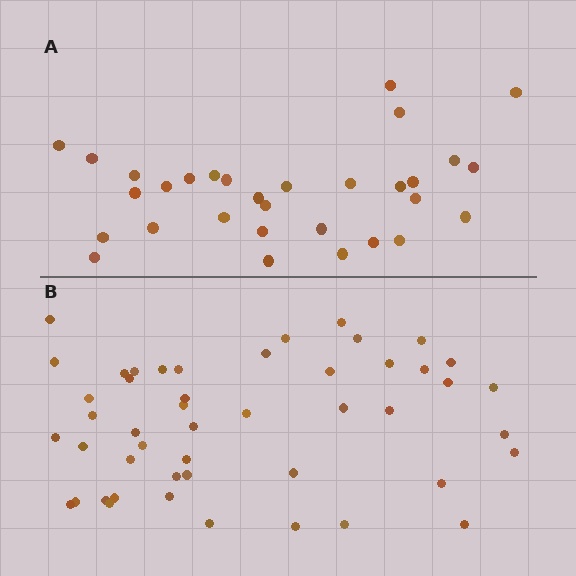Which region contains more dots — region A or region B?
Region B (the bottom region) has more dots.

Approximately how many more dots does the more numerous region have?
Region B has approximately 15 more dots than region A.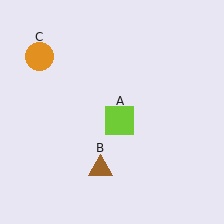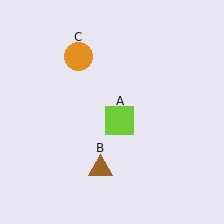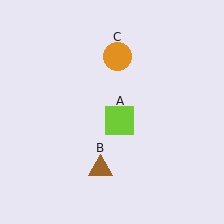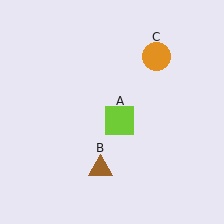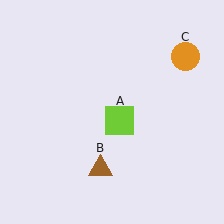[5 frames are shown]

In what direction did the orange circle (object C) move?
The orange circle (object C) moved right.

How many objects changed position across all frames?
1 object changed position: orange circle (object C).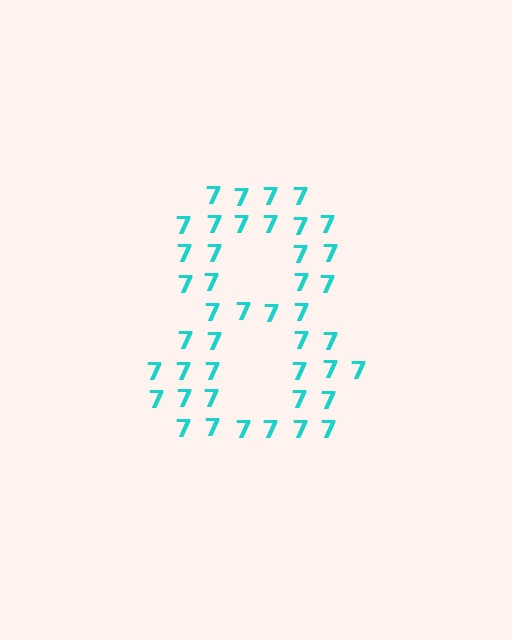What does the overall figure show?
The overall figure shows the digit 8.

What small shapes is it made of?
It is made of small digit 7's.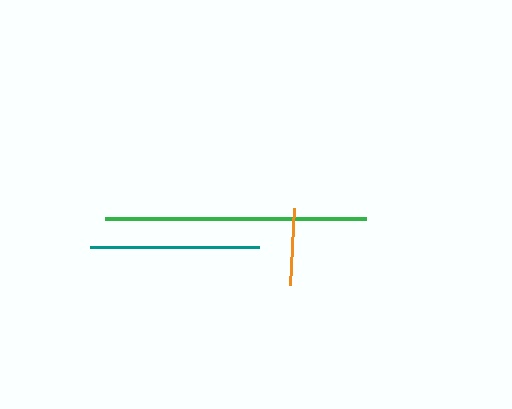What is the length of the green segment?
The green segment is approximately 260 pixels long.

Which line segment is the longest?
The green line is the longest at approximately 260 pixels.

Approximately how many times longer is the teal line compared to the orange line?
The teal line is approximately 2.2 times the length of the orange line.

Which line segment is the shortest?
The orange line is the shortest at approximately 77 pixels.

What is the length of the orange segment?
The orange segment is approximately 77 pixels long.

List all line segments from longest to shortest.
From longest to shortest: green, teal, orange.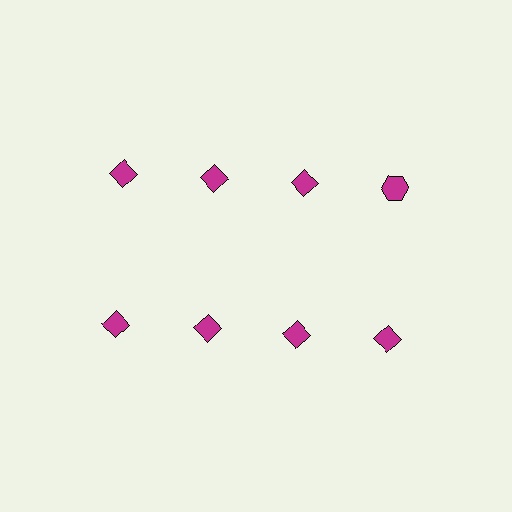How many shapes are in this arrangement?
There are 8 shapes arranged in a grid pattern.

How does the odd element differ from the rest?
It has a different shape: hexagon instead of diamond.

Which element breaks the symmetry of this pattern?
The magenta hexagon in the top row, second from right column breaks the symmetry. All other shapes are magenta diamonds.